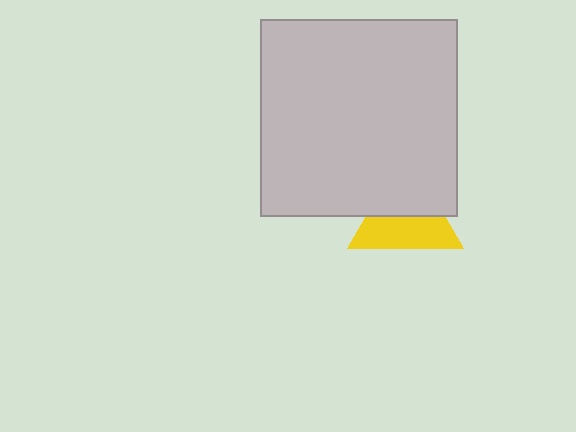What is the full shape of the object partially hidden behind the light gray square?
The partially hidden object is a yellow triangle.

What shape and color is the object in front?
The object in front is a light gray square.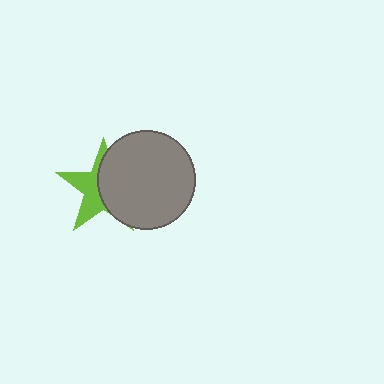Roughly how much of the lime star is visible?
About half of it is visible (roughly 45%).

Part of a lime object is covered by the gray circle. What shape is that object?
It is a star.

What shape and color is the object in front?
The object in front is a gray circle.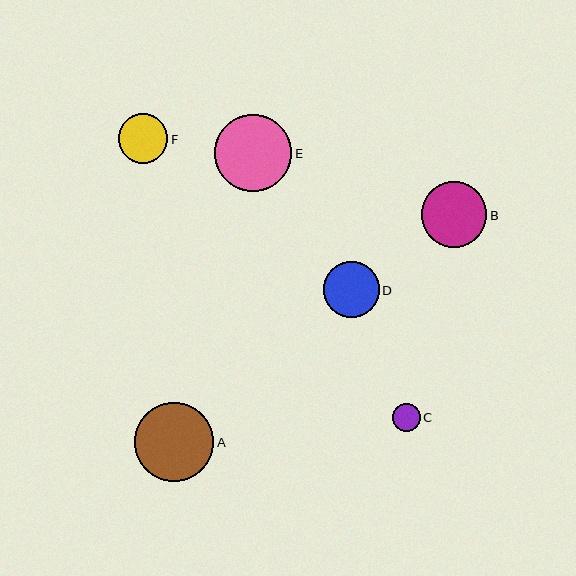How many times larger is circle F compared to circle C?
Circle F is approximately 1.8 times the size of circle C.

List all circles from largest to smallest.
From largest to smallest: A, E, B, D, F, C.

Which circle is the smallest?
Circle C is the smallest with a size of approximately 28 pixels.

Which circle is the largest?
Circle A is the largest with a size of approximately 79 pixels.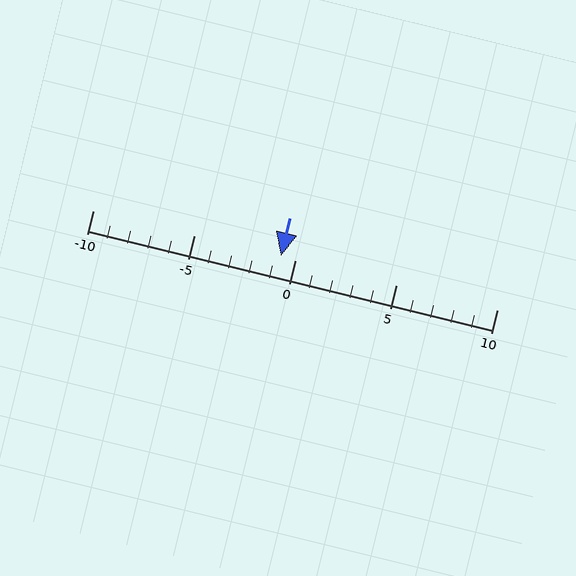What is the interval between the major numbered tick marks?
The major tick marks are spaced 5 units apart.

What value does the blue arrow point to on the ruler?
The blue arrow points to approximately -1.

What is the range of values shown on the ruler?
The ruler shows values from -10 to 10.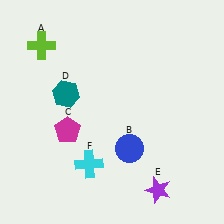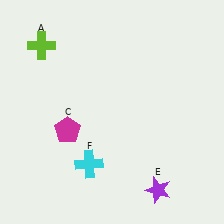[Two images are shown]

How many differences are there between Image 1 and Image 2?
There are 2 differences between the two images.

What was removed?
The blue circle (B), the teal hexagon (D) were removed in Image 2.